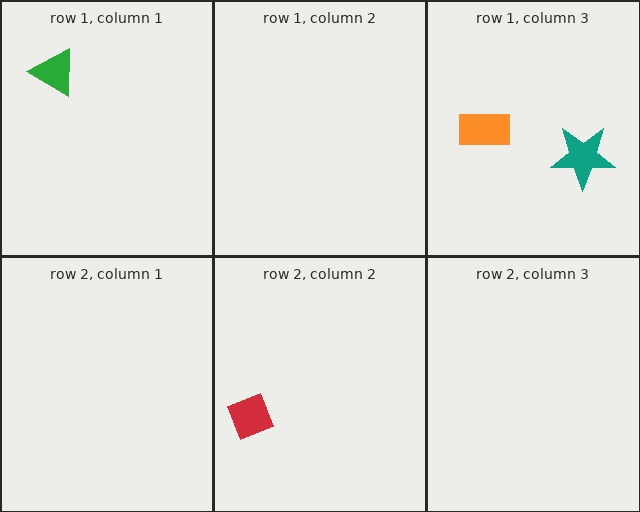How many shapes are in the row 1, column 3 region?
2.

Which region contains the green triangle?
The row 1, column 1 region.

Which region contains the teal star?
The row 1, column 3 region.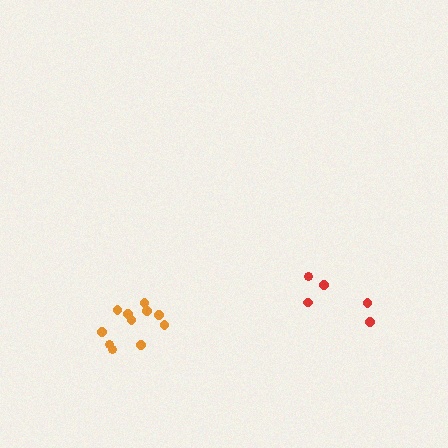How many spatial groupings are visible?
There are 2 spatial groupings.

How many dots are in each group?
Group 1: 11 dots, Group 2: 5 dots (16 total).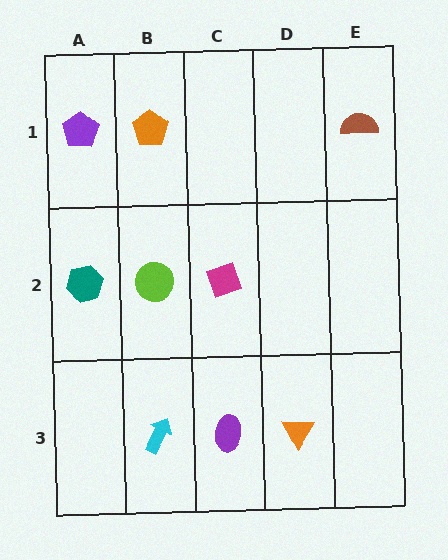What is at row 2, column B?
A lime circle.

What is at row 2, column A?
A teal hexagon.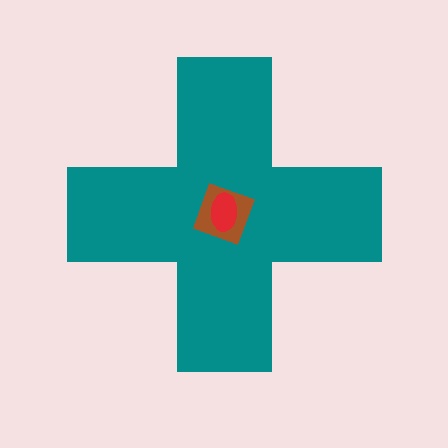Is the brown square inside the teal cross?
Yes.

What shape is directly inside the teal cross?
The brown square.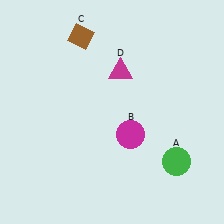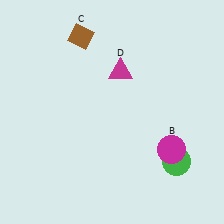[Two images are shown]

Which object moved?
The magenta circle (B) moved right.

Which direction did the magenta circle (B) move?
The magenta circle (B) moved right.